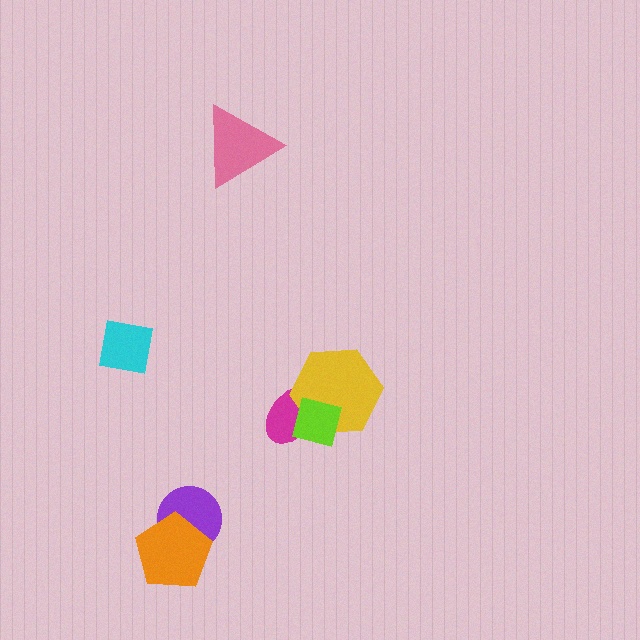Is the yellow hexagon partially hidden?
Yes, it is partially covered by another shape.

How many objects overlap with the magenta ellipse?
2 objects overlap with the magenta ellipse.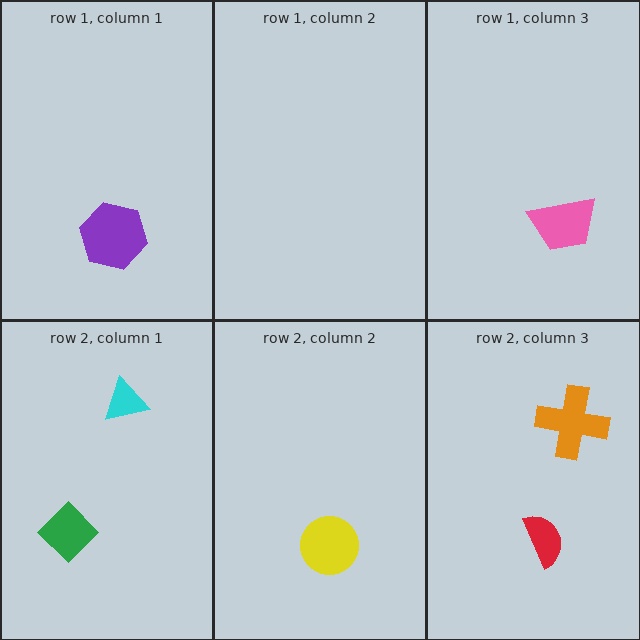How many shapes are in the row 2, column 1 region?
2.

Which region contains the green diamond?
The row 2, column 1 region.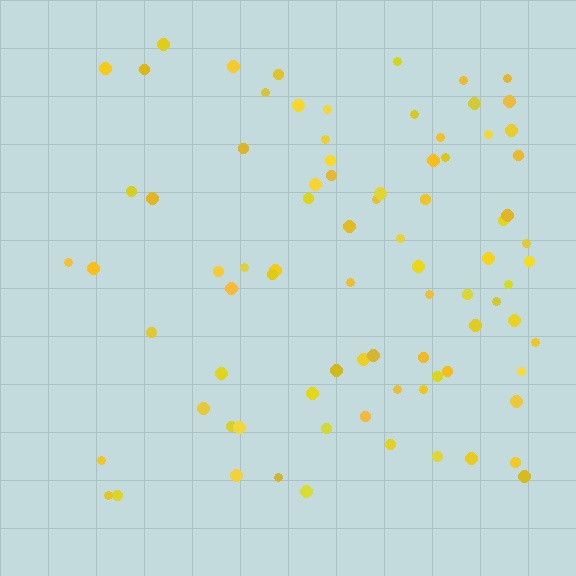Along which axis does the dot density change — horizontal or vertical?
Horizontal.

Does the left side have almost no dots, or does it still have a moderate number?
Still a moderate number, just noticeably fewer than the right.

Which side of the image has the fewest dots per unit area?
The left.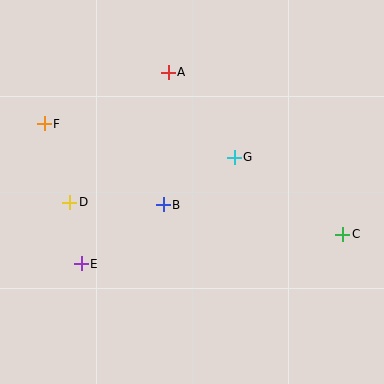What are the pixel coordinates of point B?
Point B is at (163, 205).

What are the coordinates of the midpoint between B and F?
The midpoint between B and F is at (104, 164).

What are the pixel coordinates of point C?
Point C is at (343, 234).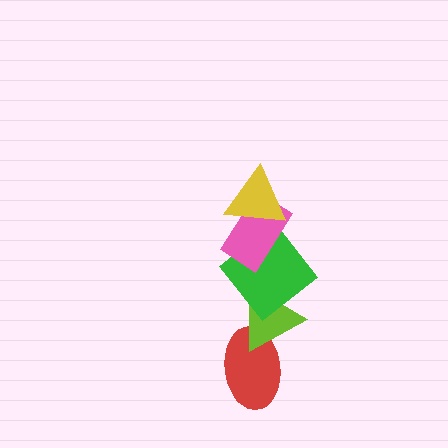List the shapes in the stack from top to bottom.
From top to bottom: the yellow triangle, the pink rectangle, the green diamond, the lime triangle, the red ellipse.